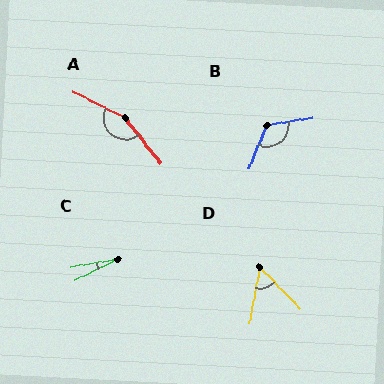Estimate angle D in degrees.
Approximately 55 degrees.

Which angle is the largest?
A, at approximately 154 degrees.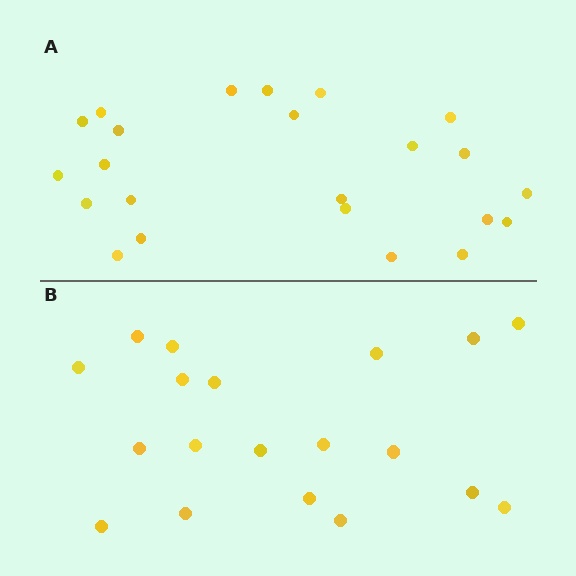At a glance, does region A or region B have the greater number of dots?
Region A (the top region) has more dots.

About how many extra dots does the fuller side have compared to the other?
Region A has about 4 more dots than region B.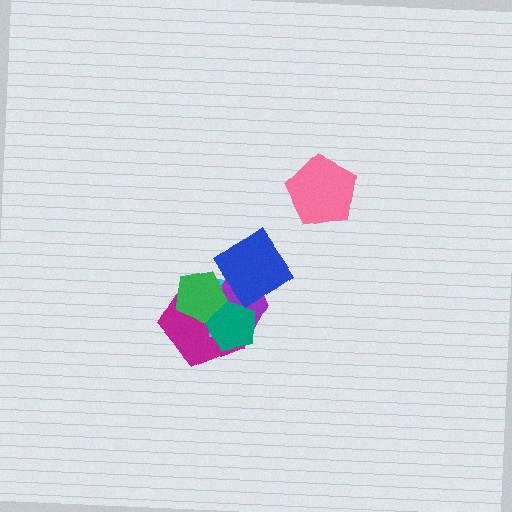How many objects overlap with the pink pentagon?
0 objects overlap with the pink pentagon.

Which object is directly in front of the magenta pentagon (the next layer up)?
The cyan cross is directly in front of the magenta pentagon.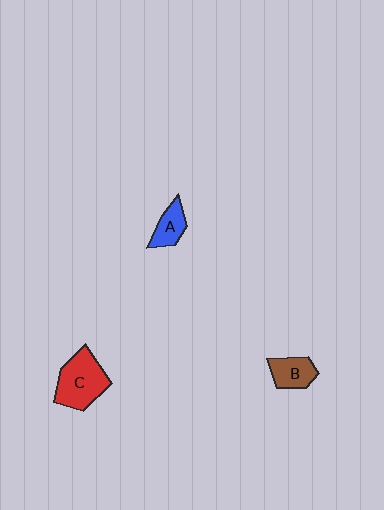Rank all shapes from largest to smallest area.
From largest to smallest: C (red), B (brown), A (blue).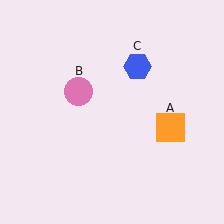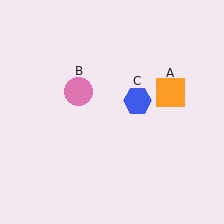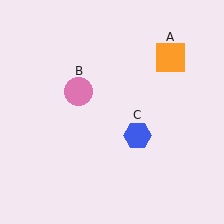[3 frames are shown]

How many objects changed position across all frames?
2 objects changed position: orange square (object A), blue hexagon (object C).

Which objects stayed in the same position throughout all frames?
Pink circle (object B) remained stationary.